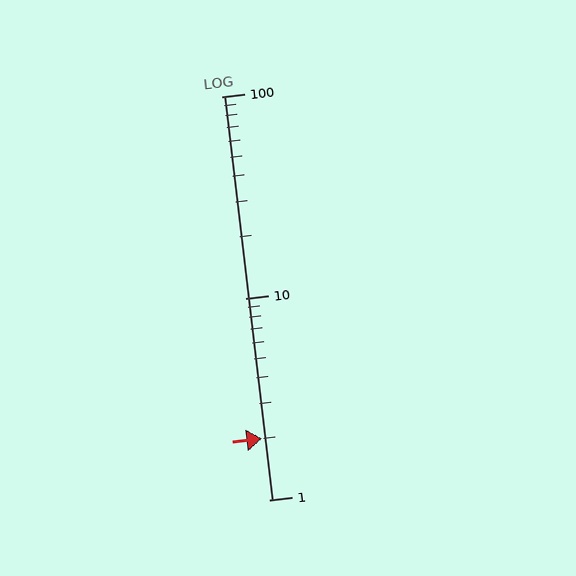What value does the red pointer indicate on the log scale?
The pointer indicates approximately 2.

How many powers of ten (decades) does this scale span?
The scale spans 2 decades, from 1 to 100.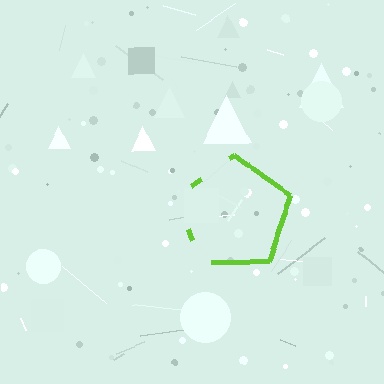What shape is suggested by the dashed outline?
The dashed outline suggests a pentagon.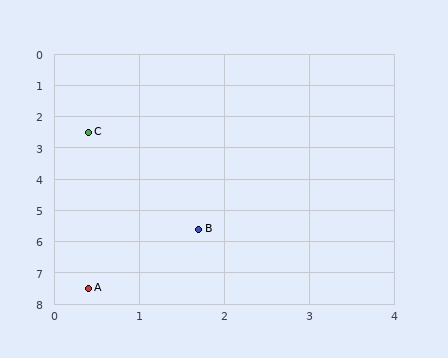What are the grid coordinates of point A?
Point A is at approximately (0.4, 7.5).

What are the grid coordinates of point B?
Point B is at approximately (1.7, 5.6).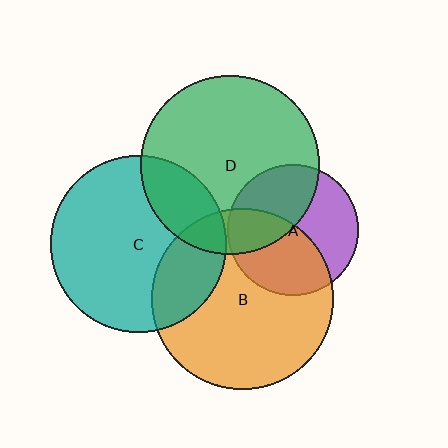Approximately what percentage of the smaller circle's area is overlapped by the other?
Approximately 40%.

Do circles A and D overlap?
Yes.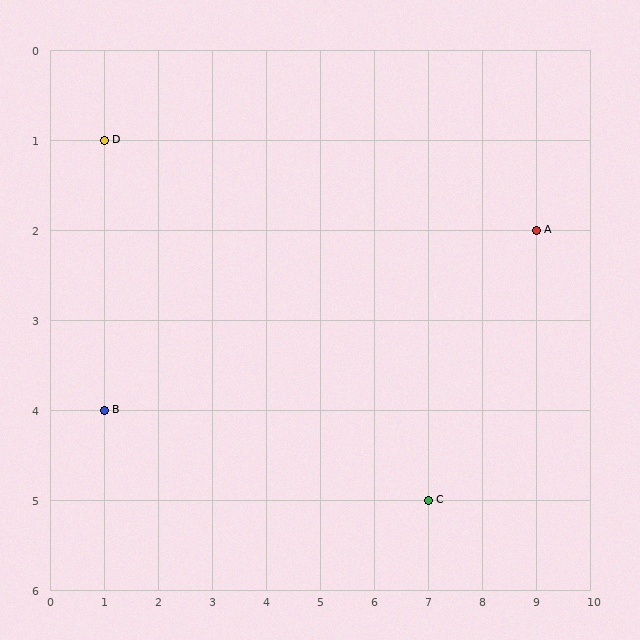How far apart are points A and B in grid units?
Points A and B are 8 columns and 2 rows apart (about 8.2 grid units diagonally).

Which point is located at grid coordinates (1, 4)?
Point B is at (1, 4).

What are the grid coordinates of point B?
Point B is at grid coordinates (1, 4).